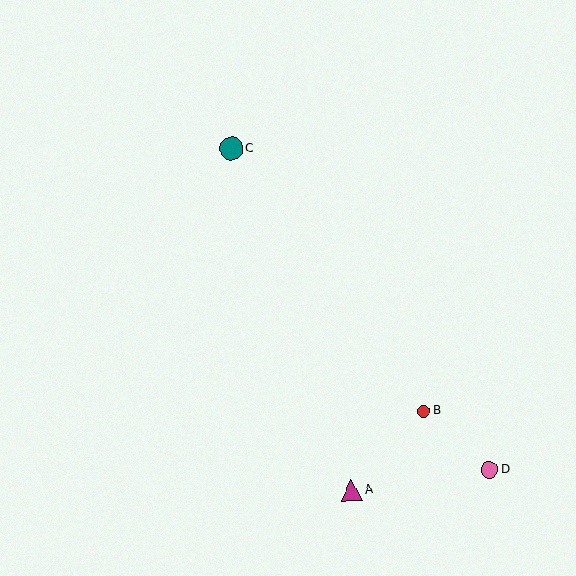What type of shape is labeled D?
Shape D is a pink circle.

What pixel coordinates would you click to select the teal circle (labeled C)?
Click at (231, 148) to select the teal circle C.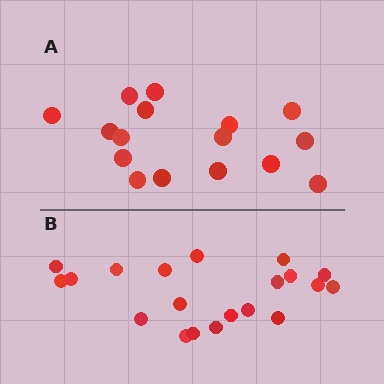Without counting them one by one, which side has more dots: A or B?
Region B (the bottom region) has more dots.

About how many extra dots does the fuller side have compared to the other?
Region B has about 4 more dots than region A.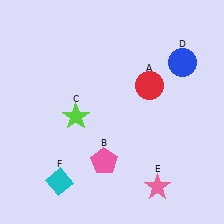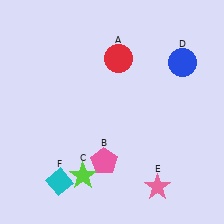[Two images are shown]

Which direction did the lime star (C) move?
The lime star (C) moved down.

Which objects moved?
The objects that moved are: the red circle (A), the lime star (C).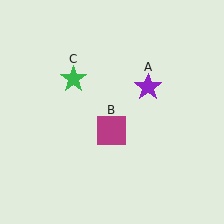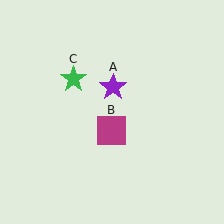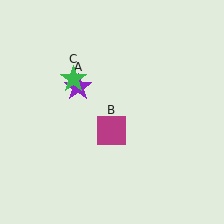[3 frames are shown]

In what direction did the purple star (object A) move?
The purple star (object A) moved left.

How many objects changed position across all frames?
1 object changed position: purple star (object A).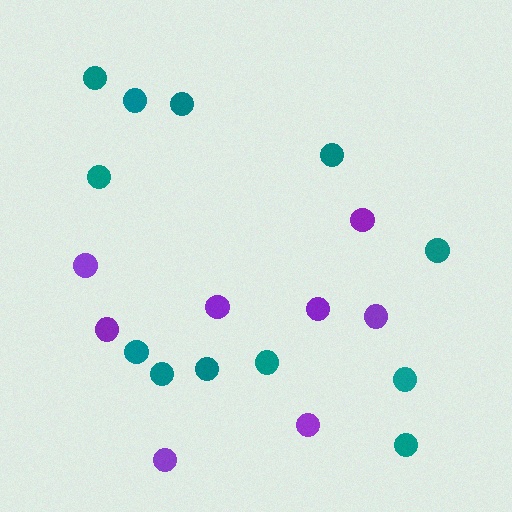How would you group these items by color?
There are 2 groups: one group of purple circles (8) and one group of teal circles (12).